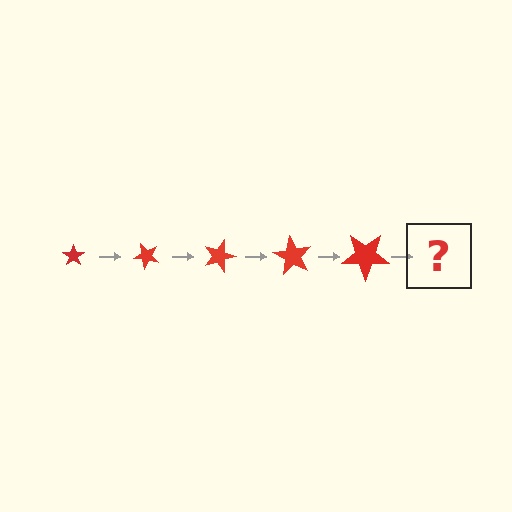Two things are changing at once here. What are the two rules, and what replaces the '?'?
The two rules are that the star grows larger each step and it rotates 45 degrees each step. The '?' should be a star, larger than the previous one and rotated 225 degrees from the start.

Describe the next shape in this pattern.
It should be a star, larger than the previous one and rotated 225 degrees from the start.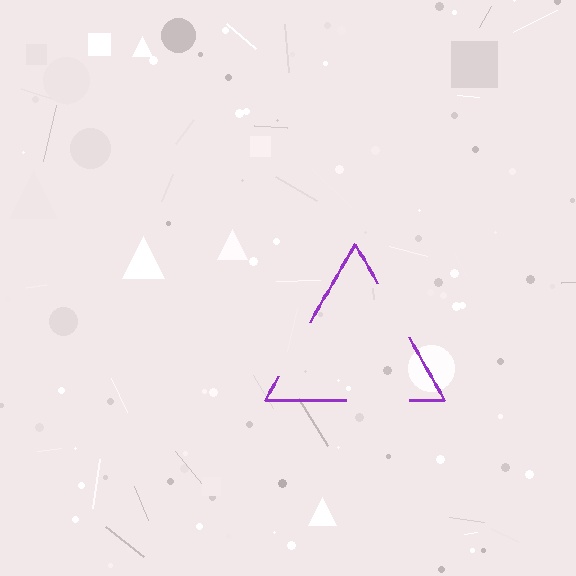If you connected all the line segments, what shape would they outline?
They would outline a triangle.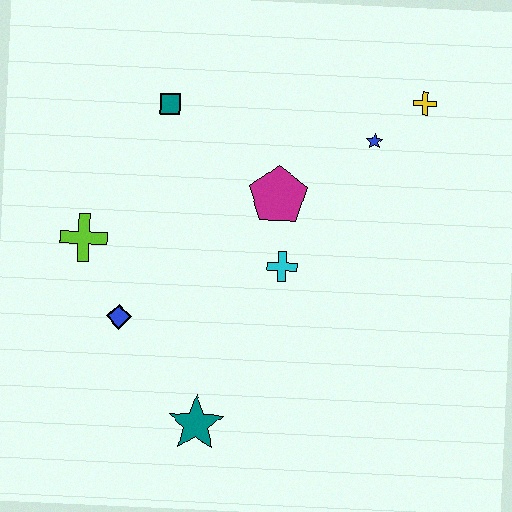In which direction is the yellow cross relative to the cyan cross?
The yellow cross is above the cyan cross.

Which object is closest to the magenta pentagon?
The cyan cross is closest to the magenta pentagon.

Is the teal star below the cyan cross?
Yes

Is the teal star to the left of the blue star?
Yes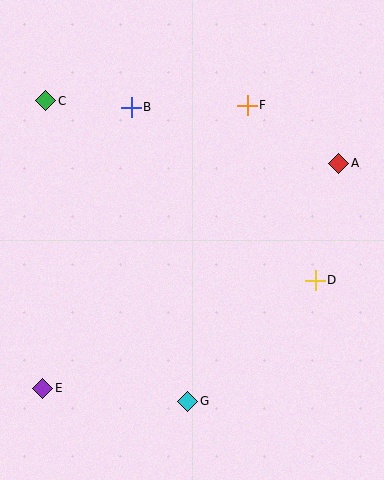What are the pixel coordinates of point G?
Point G is at (188, 401).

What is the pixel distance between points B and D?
The distance between B and D is 253 pixels.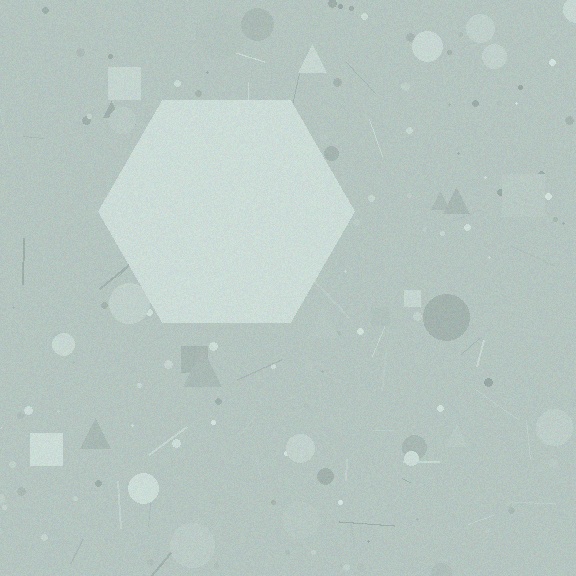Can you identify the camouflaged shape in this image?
The camouflaged shape is a hexagon.